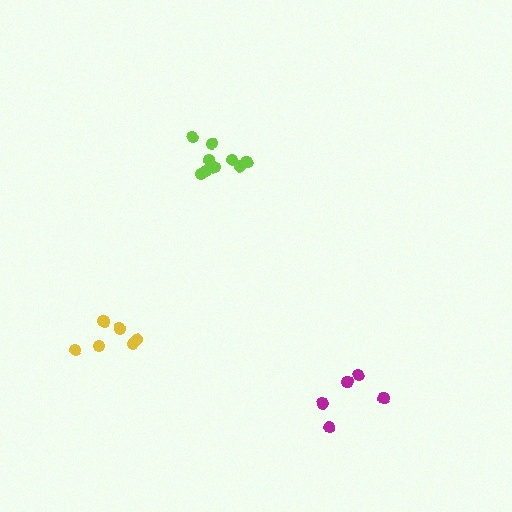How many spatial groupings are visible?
There are 3 spatial groupings.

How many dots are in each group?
Group 1: 9 dots, Group 2: 7 dots, Group 3: 5 dots (21 total).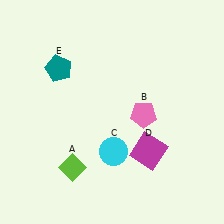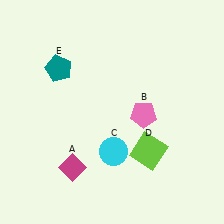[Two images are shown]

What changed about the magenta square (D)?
In Image 1, D is magenta. In Image 2, it changed to lime.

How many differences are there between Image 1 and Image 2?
There are 2 differences between the two images.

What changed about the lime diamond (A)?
In Image 1, A is lime. In Image 2, it changed to magenta.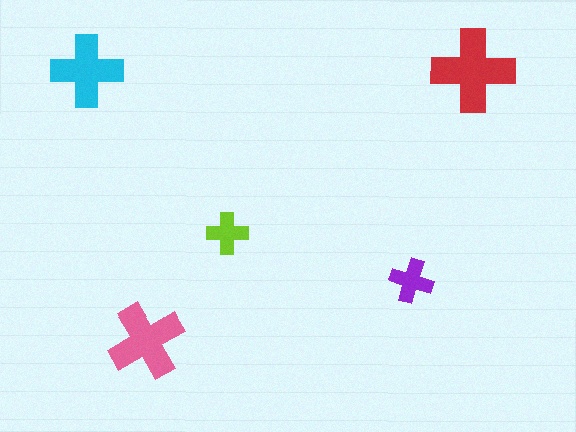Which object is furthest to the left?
The cyan cross is leftmost.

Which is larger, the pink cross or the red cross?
The red one.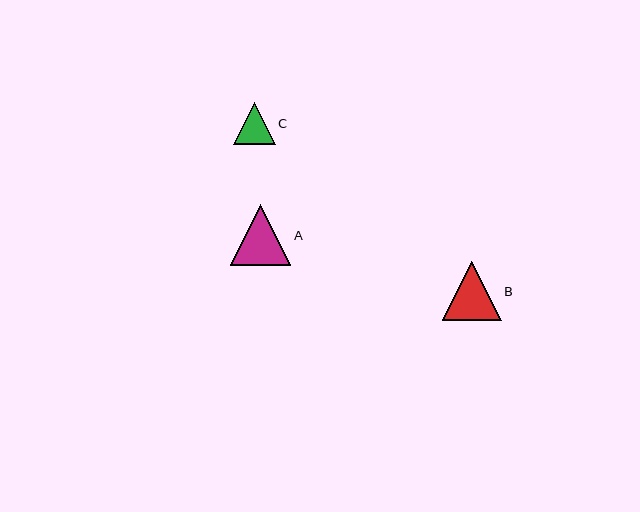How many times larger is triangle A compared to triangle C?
Triangle A is approximately 1.4 times the size of triangle C.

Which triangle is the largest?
Triangle A is the largest with a size of approximately 60 pixels.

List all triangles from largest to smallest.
From largest to smallest: A, B, C.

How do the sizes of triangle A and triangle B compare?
Triangle A and triangle B are approximately the same size.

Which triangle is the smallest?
Triangle C is the smallest with a size of approximately 42 pixels.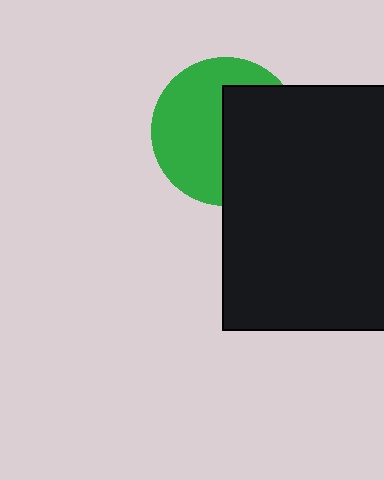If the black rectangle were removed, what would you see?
You would see the complete green circle.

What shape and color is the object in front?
The object in front is a black rectangle.